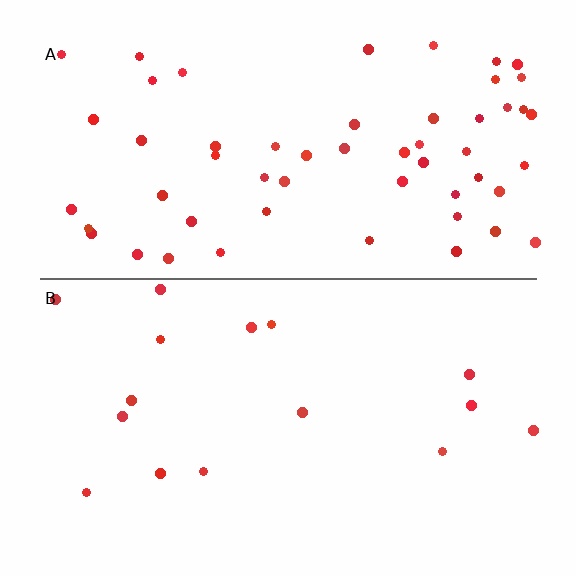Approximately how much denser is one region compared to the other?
Approximately 3.5× — region A over region B.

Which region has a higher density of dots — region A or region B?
A (the top).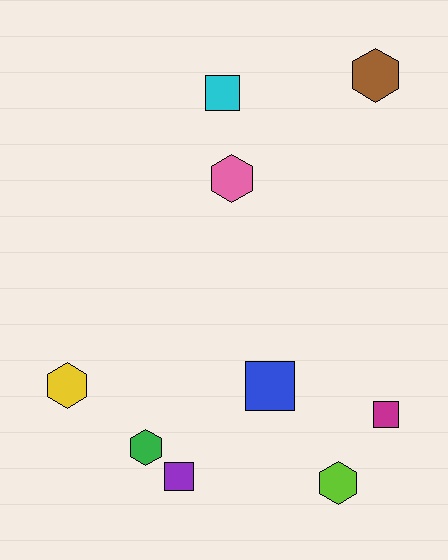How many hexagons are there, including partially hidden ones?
There are 5 hexagons.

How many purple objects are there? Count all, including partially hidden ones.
There is 1 purple object.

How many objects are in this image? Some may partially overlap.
There are 9 objects.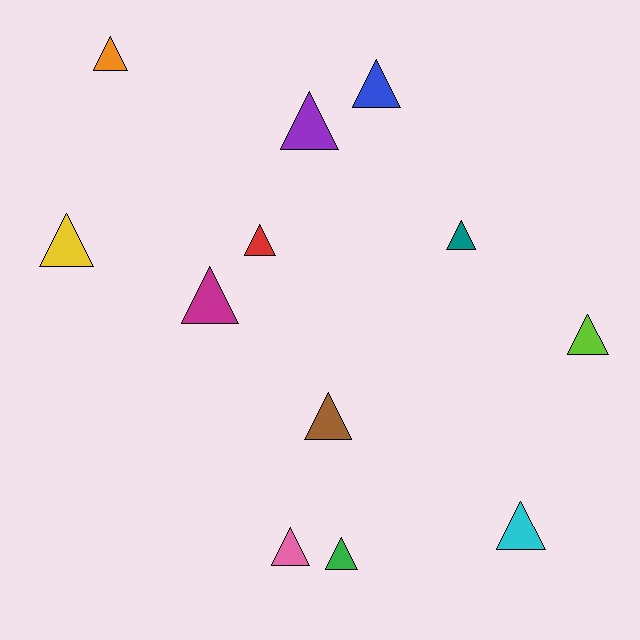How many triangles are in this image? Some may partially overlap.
There are 12 triangles.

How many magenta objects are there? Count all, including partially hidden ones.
There is 1 magenta object.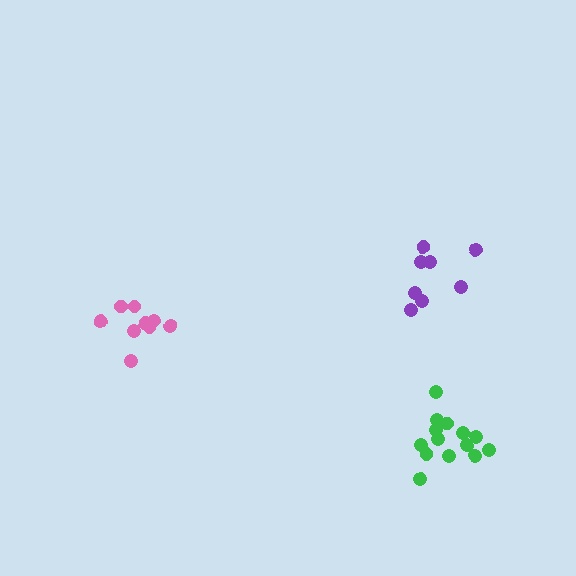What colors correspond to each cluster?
The clusters are colored: purple, pink, green.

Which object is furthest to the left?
The pink cluster is leftmost.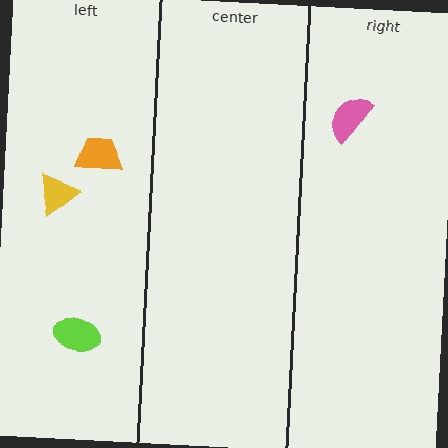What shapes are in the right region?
The pink semicircle.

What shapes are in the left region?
The lime ellipse, the orange trapezoid, the yellow triangle.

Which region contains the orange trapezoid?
The left region.